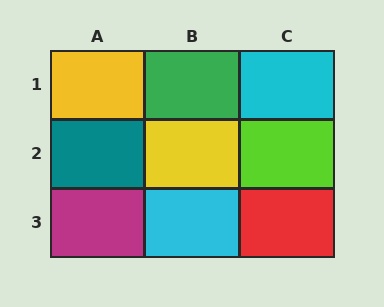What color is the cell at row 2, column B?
Yellow.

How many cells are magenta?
1 cell is magenta.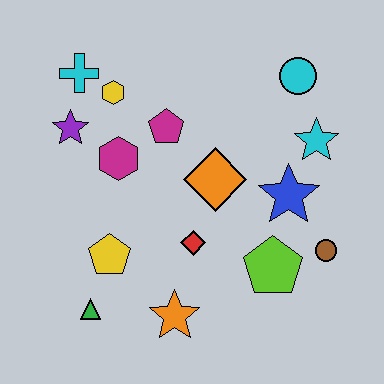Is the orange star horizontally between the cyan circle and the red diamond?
No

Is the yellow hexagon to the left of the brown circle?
Yes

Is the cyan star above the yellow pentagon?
Yes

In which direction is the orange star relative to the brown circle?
The orange star is to the left of the brown circle.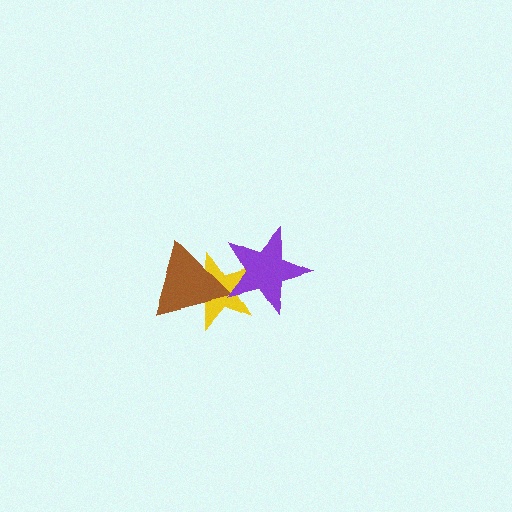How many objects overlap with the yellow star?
2 objects overlap with the yellow star.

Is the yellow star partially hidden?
Yes, it is partially covered by another shape.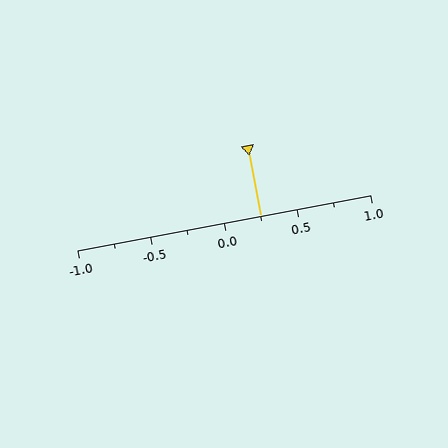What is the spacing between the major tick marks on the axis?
The major ticks are spaced 0.5 apart.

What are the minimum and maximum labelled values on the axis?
The axis runs from -1.0 to 1.0.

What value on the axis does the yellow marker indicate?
The marker indicates approximately 0.25.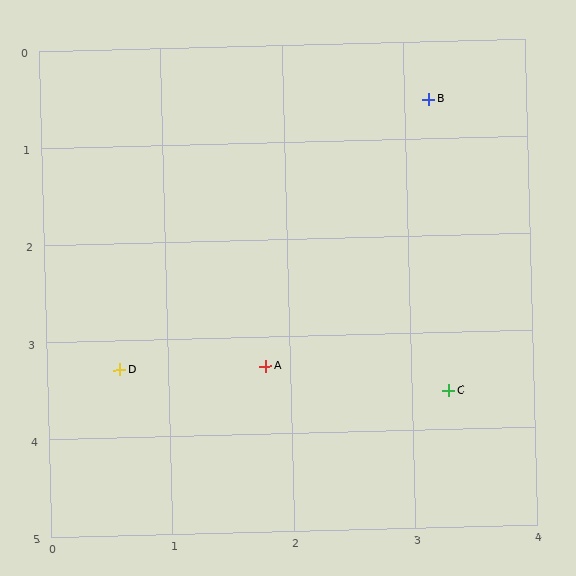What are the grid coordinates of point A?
Point A is at approximately (1.8, 3.3).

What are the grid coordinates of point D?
Point D is at approximately (0.6, 3.3).